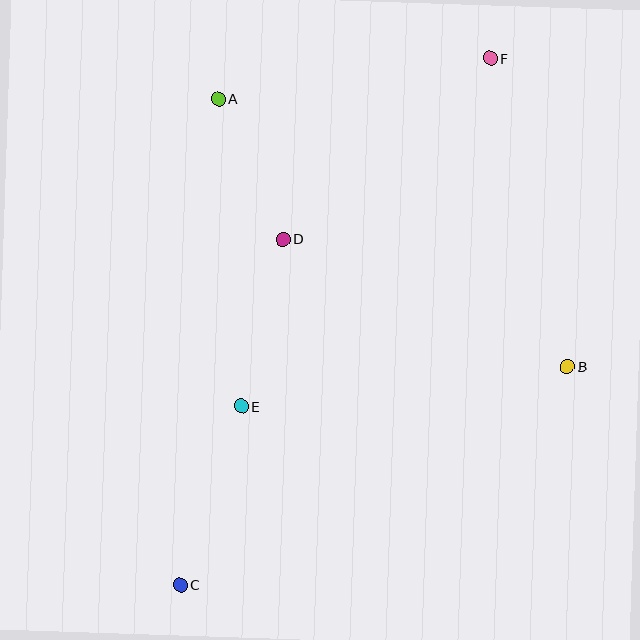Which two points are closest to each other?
Points A and D are closest to each other.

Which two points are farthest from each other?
Points C and F are farthest from each other.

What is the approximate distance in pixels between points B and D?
The distance between B and D is approximately 311 pixels.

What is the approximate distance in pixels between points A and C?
The distance between A and C is approximately 488 pixels.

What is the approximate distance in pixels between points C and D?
The distance between C and D is approximately 360 pixels.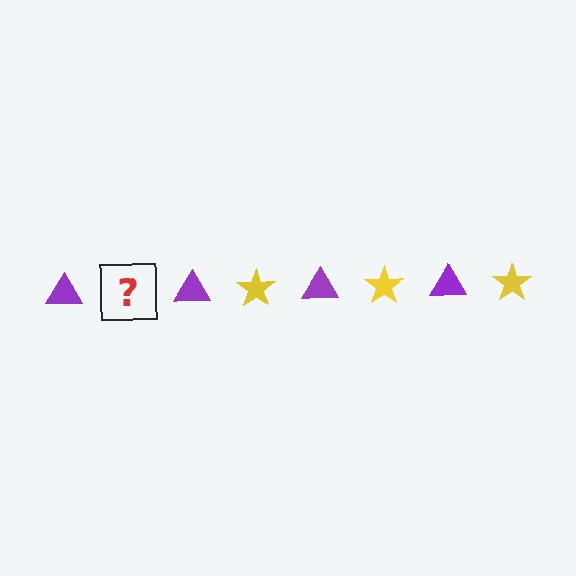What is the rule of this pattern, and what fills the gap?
The rule is that the pattern alternates between purple triangle and yellow star. The gap should be filled with a yellow star.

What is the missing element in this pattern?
The missing element is a yellow star.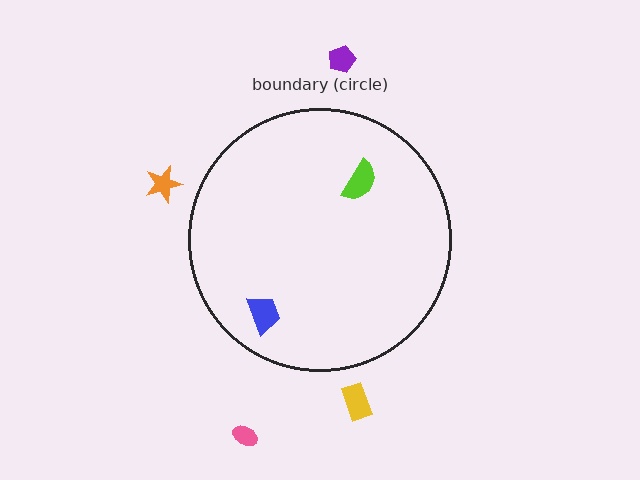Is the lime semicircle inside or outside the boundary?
Inside.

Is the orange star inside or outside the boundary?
Outside.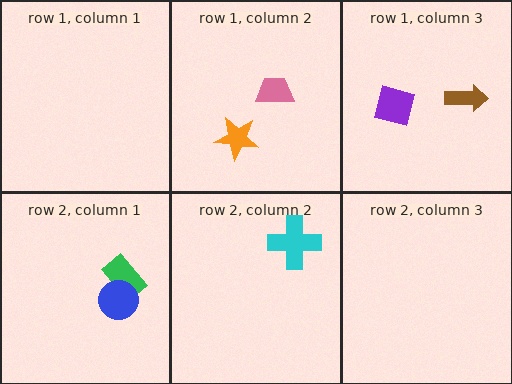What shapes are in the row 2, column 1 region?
The green rectangle, the blue circle.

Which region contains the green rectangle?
The row 2, column 1 region.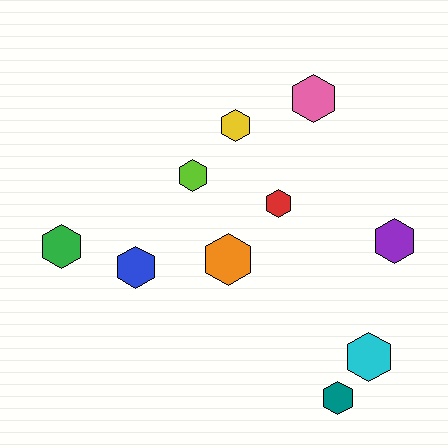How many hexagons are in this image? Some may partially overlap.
There are 10 hexagons.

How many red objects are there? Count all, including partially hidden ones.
There is 1 red object.